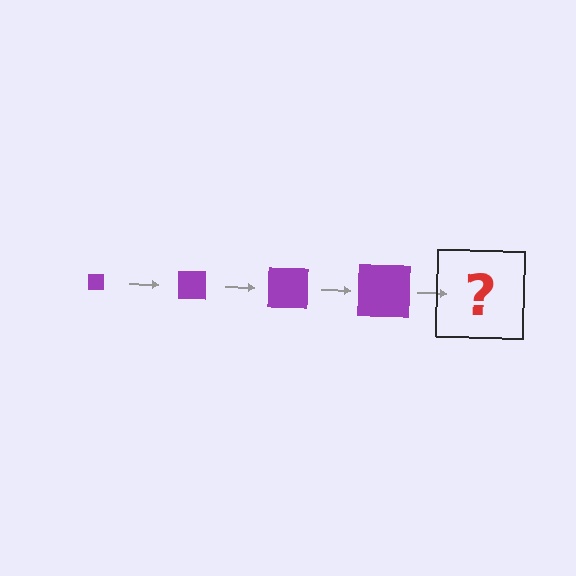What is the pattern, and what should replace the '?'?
The pattern is that the square gets progressively larger each step. The '?' should be a purple square, larger than the previous one.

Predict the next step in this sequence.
The next step is a purple square, larger than the previous one.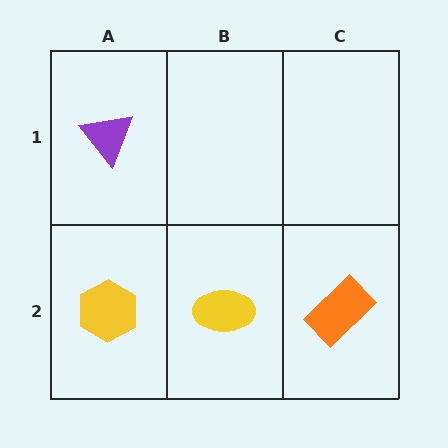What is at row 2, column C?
An orange rectangle.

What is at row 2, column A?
A yellow hexagon.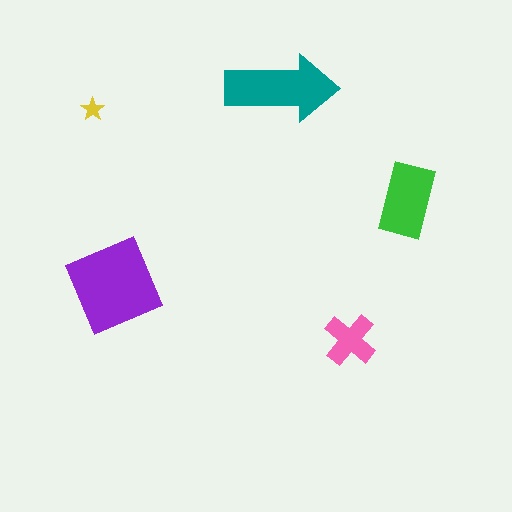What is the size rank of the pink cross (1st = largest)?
4th.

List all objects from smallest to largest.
The yellow star, the pink cross, the green rectangle, the teal arrow, the purple diamond.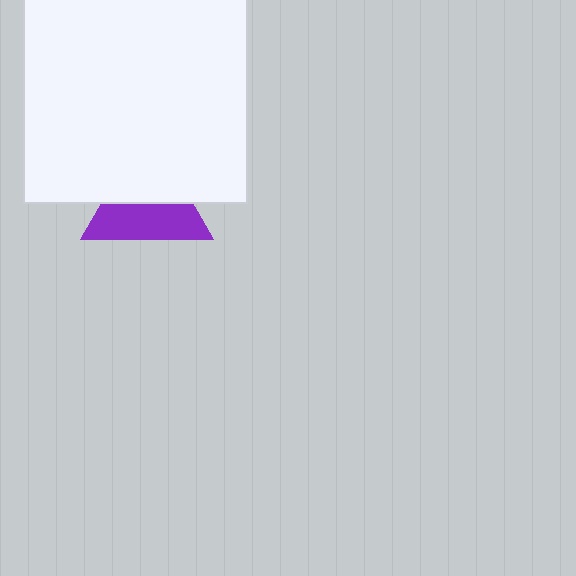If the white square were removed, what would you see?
You would see the complete purple triangle.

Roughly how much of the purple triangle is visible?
About half of it is visible (roughly 53%).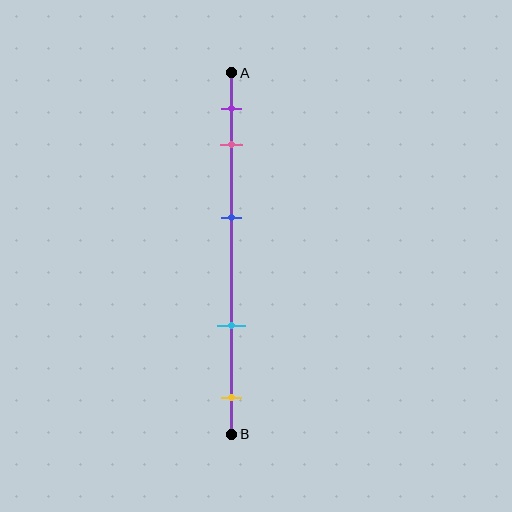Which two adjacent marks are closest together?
The purple and pink marks are the closest adjacent pair.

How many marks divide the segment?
There are 5 marks dividing the segment.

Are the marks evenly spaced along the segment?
No, the marks are not evenly spaced.